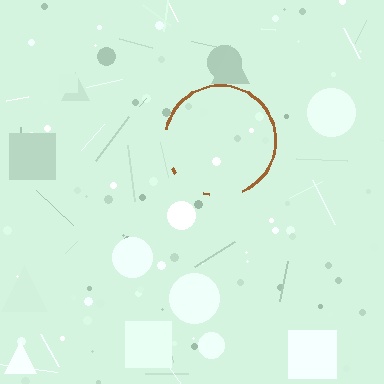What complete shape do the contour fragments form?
The contour fragments form a circle.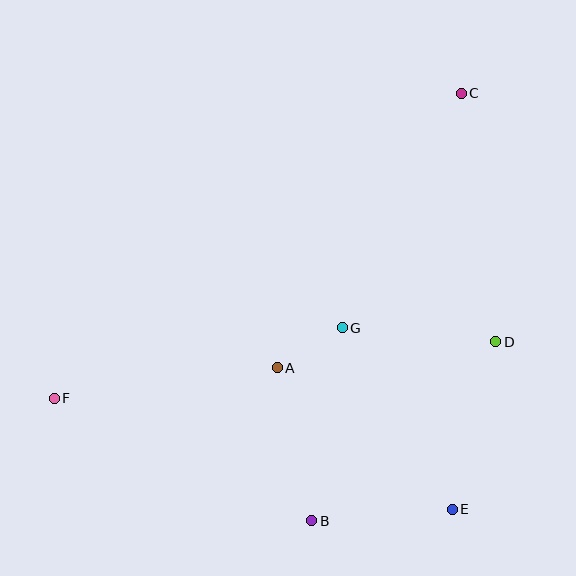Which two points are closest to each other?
Points A and G are closest to each other.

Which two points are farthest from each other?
Points C and F are farthest from each other.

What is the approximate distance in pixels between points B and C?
The distance between B and C is approximately 453 pixels.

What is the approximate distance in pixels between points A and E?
The distance between A and E is approximately 225 pixels.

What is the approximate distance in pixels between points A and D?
The distance between A and D is approximately 220 pixels.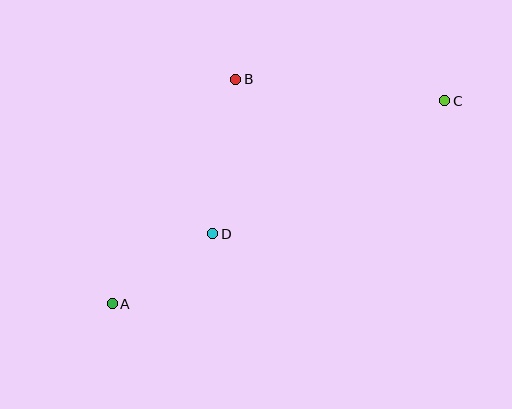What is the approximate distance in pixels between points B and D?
The distance between B and D is approximately 157 pixels.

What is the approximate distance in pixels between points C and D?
The distance between C and D is approximately 268 pixels.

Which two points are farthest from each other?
Points A and C are farthest from each other.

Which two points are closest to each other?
Points A and D are closest to each other.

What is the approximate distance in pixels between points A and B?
The distance between A and B is approximately 256 pixels.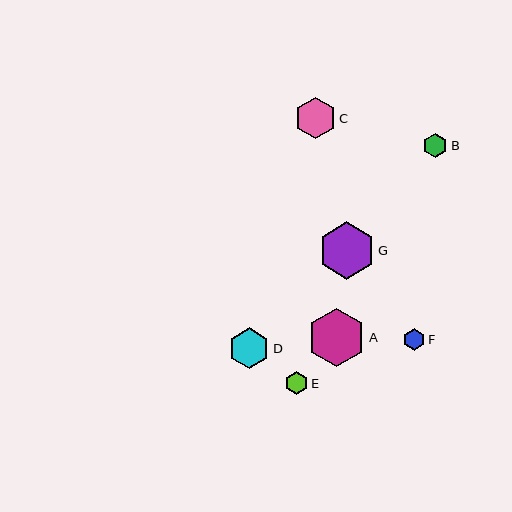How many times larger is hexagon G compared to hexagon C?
Hexagon G is approximately 1.4 times the size of hexagon C.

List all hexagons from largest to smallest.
From largest to smallest: A, G, C, D, B, E, F.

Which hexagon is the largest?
Hexagon A is the largest with a size of approximately 58 pixels.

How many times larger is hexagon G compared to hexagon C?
Hexagon G is approximately 1.4 times the size of hexagon C.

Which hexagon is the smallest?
Hexagon F is the smallest with a size of approximately 22 pixels.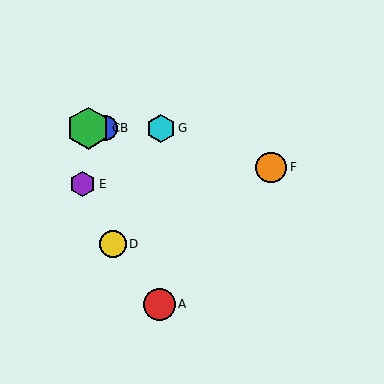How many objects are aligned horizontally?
3 objects (B, C, G) are aligned horizontally.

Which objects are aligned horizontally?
Objects B, C, G are aligned horizontally.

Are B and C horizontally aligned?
Yes, both are at y≈128.